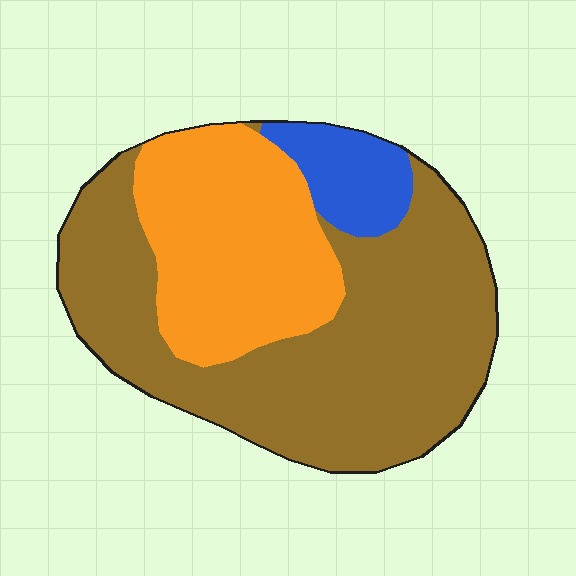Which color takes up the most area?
Brown, at roughly 60%.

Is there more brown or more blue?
Brown.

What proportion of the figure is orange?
Orange covers roughly 30% of the figure.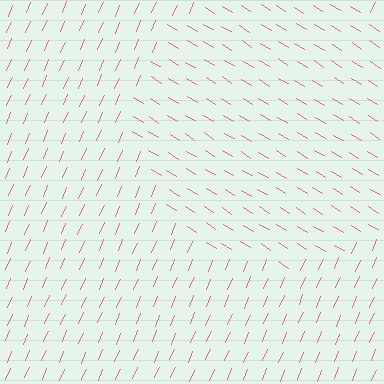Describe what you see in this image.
The image is filled with small pink line segments. A circle region in the image has lines oriented differently from the surrounding lines, creating a visible texture boundary.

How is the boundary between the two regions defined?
The boundary is defined purely by a change in line orientation (approximately 81 degrees difference). All lines are the same color and thickness.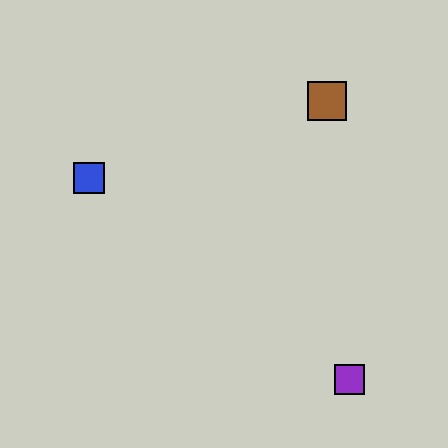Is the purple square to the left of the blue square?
No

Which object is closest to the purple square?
The brown square is closest to the purple square.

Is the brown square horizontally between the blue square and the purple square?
Yes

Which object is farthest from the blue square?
The purple square is farthest from the blue square.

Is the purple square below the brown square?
Yes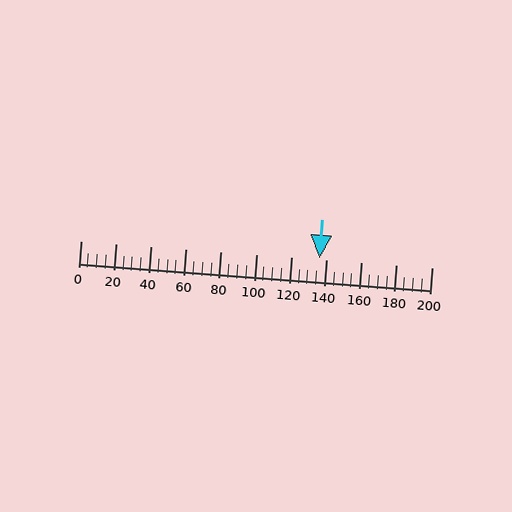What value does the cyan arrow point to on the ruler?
The cyan arrow points to approximately 136.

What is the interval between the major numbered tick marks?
The major tick marks are spaced 20 units apart.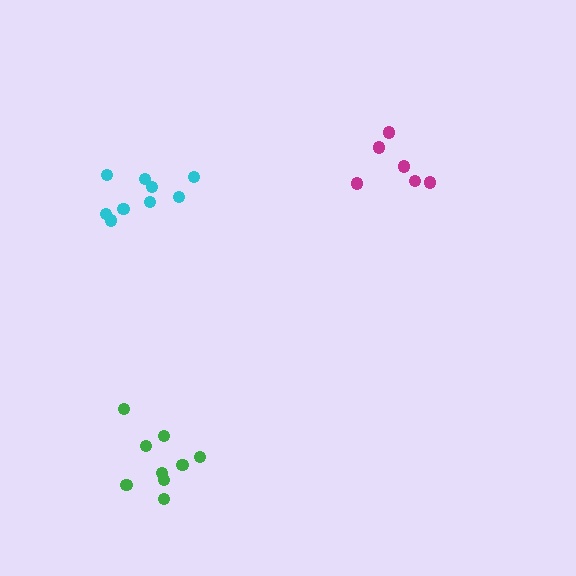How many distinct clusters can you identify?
There are 3 distinct clusters.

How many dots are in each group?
Group 1: 9 dots, Group 2: 9 dots, Group 3: 6 dots (24 total).